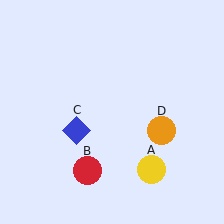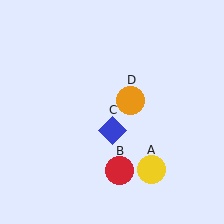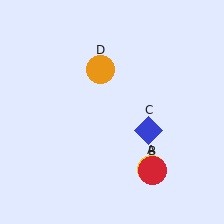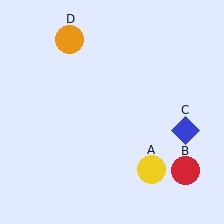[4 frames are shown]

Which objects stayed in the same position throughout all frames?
Yellow circle (object A) remained stationary.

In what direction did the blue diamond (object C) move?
The blue diamond (object C) moved right.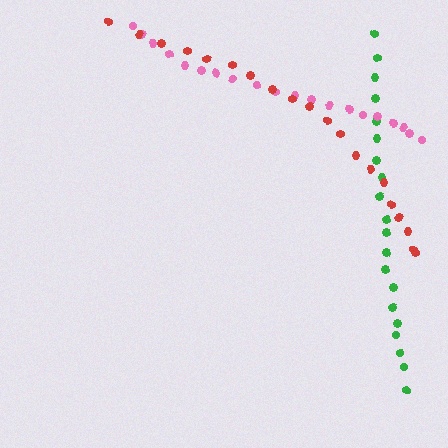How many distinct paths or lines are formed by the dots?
There are 3 distinct paths.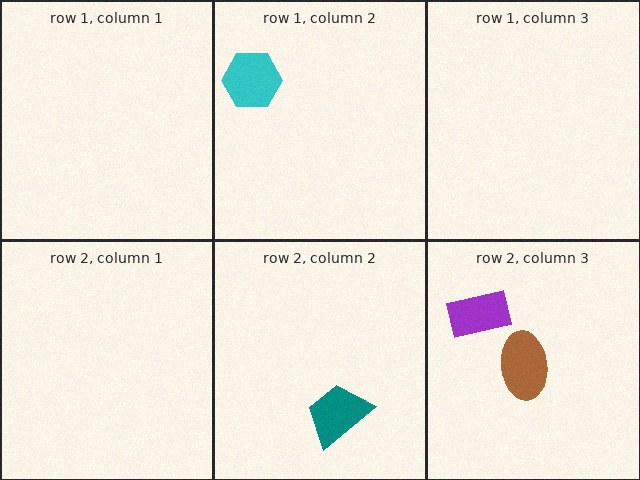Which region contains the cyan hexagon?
The row 1, column 2 region.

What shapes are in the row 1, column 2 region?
The cyan hexagon.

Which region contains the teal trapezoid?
The row 2, column 2 region.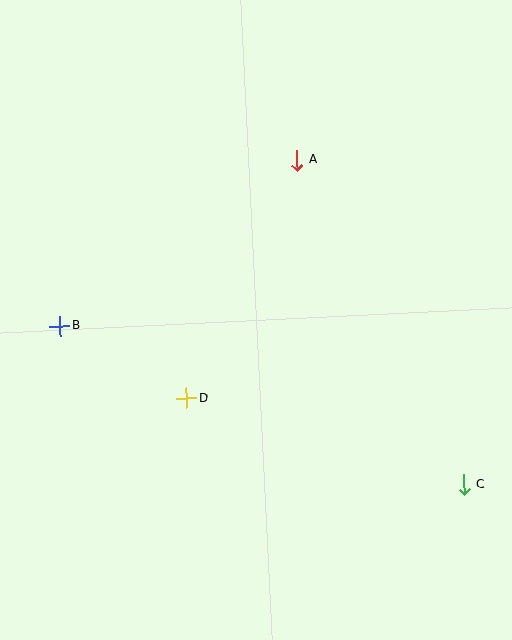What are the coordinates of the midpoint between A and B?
The midpoint between A and B is at (178, 243).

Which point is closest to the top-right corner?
Point A is closest to the top-right corner.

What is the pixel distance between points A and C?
The distance between A and C is 365 pixels.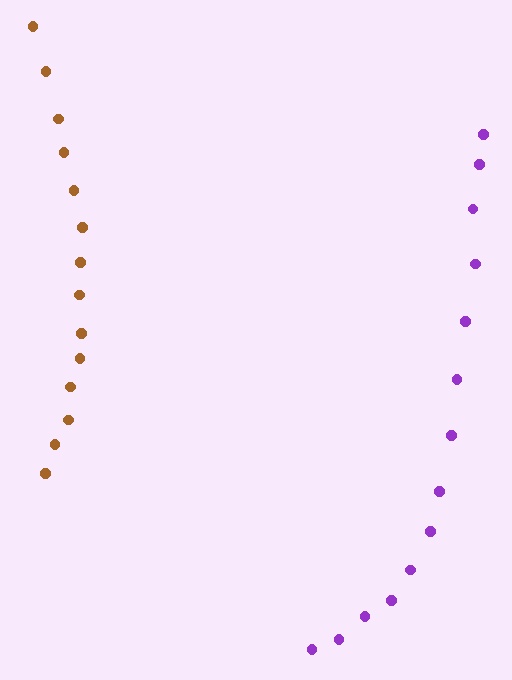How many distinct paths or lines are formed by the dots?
There are 2 distinct paths.